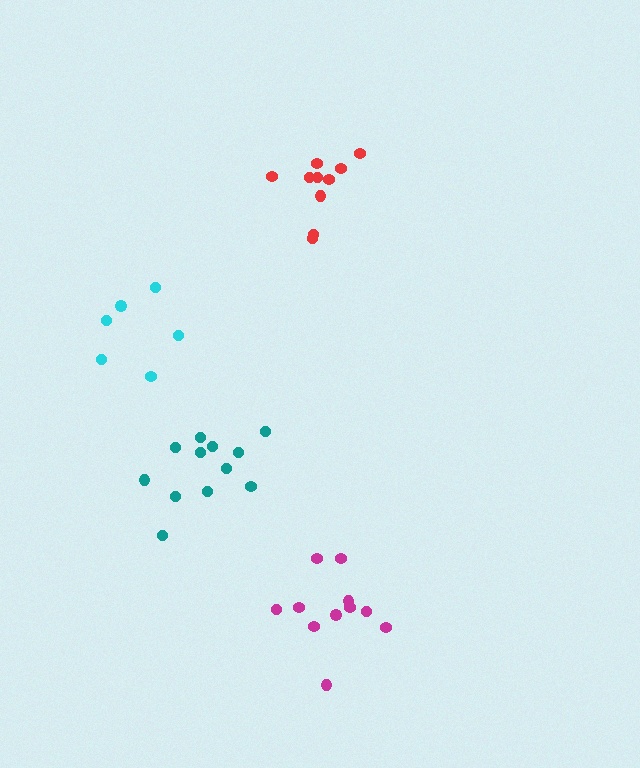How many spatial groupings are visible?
There are 4 spatial groupings.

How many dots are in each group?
Group 1: 11 dots, Group 2: 10 dots, Group 3: 12 dots, Group 4: 6 dots (39 total).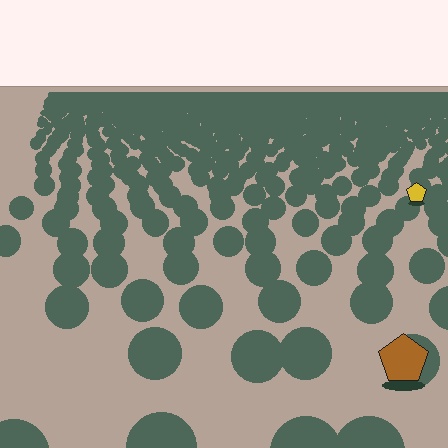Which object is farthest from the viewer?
The yellow pentagon is farthest from the viewer. It appears smaller and the ground texture around it is denser.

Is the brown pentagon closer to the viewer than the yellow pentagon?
Yes. The brown pentagon is closer — you can tell from the texture gradient: the ground texture is coarser near it.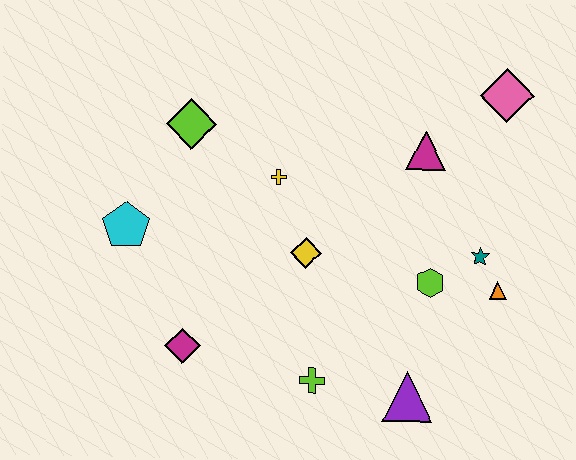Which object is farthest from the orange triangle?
The cyan pentagon is farthest from the orange triangle.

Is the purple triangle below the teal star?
Yes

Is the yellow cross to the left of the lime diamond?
No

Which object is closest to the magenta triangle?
The pink diamond is closest to the magenta triangle.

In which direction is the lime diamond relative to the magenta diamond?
The lime diamond is above the magenta diamond.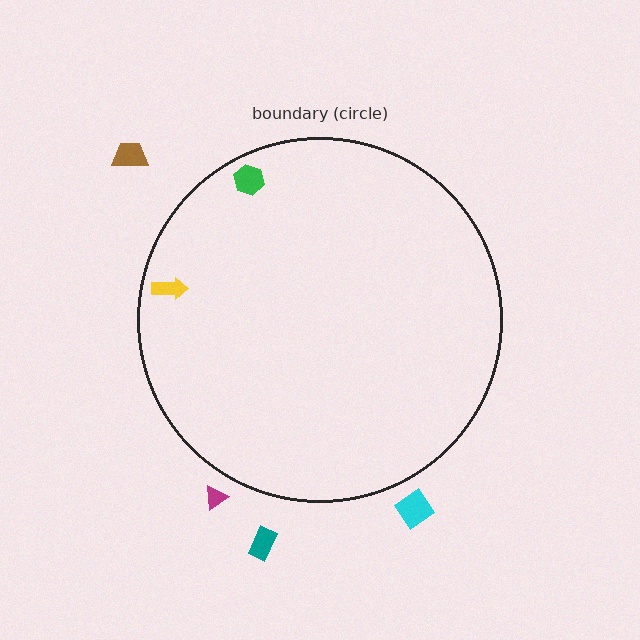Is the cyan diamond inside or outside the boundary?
Outside.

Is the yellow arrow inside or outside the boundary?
Inside.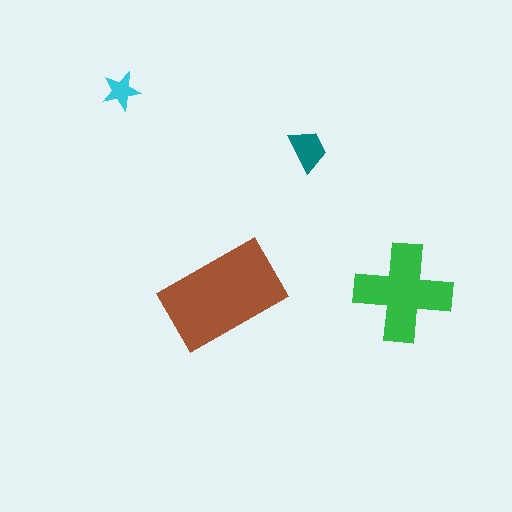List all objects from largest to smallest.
The brown rectangle, the green cross, the teal trapezoid, the cyan star.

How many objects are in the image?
There are 4 objects in the image.